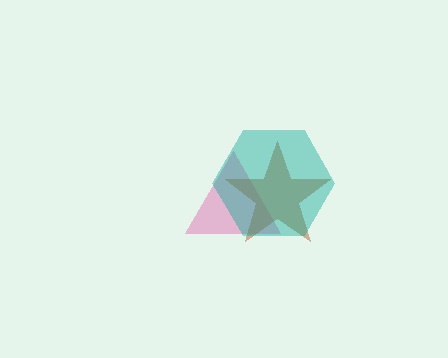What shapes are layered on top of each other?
The layered shapes are: a pink triangle, a brown star, a teal hexagon.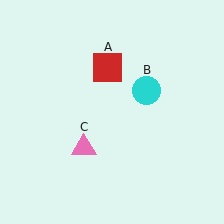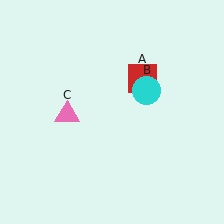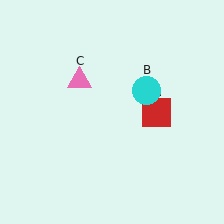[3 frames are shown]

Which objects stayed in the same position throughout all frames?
Cyan circle (object B) remained stationary.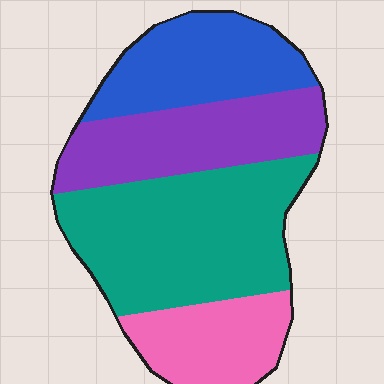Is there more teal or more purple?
Teal.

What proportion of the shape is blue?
Blue takes up less than a quarter of the shape.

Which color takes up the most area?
Teal, at roughly 40%.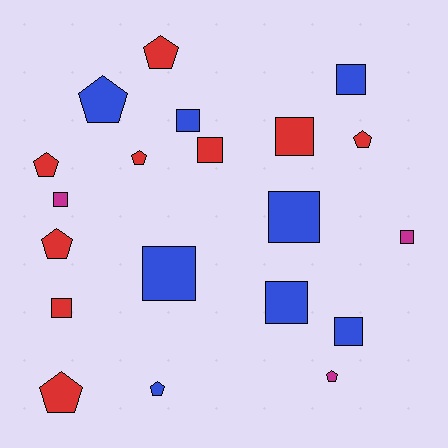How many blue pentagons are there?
There are 2 blue pentagons.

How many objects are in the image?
There are 20 objects.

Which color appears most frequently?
Red, with 9 objects.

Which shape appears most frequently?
Square, with 11 objects.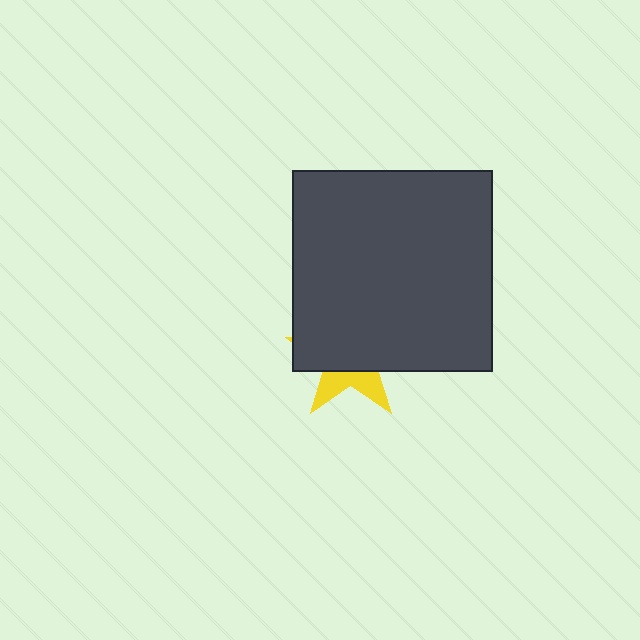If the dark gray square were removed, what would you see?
You would see the complete yellow star.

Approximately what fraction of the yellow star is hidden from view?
Roughly 68% of the yellow star is hidden behind the dark gray square.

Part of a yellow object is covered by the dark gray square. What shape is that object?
It is a star.